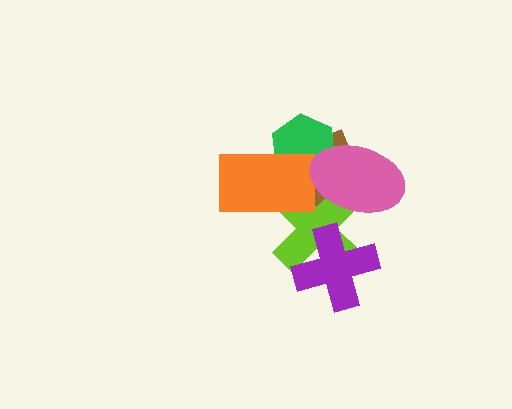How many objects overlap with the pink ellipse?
3 objects overlap with the pink ellipse.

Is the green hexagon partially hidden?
Yes, it is partially covered by another shape.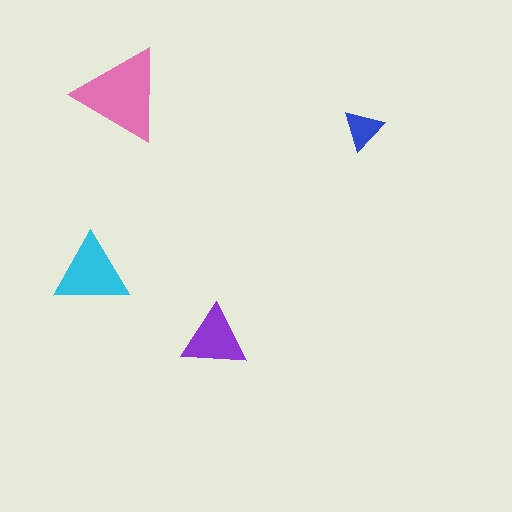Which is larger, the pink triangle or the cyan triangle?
The pink one.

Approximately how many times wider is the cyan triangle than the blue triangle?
About 2 times wider.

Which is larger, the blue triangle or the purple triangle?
The purple one.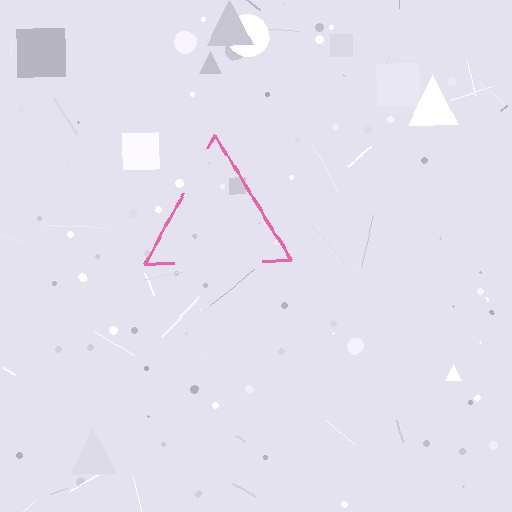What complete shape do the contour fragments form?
The contour fragments form a triangle.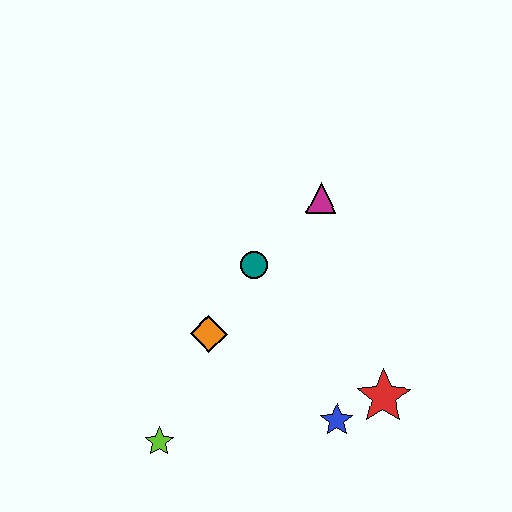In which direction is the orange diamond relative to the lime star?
The orange diamond is above the lime star.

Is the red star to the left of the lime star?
No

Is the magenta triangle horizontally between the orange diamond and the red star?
Yes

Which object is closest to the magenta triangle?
The teal circle is closest to the magenta triangle.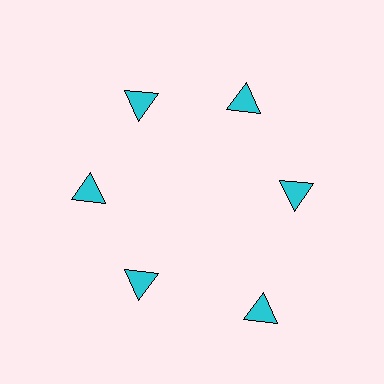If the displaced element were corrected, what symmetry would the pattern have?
It would have 6-fold rotational symmetry — the pattern would map onto itself every 60 degrees.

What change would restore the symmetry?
The symmetry would be restored by moving it inward, back onto the ring so that all 6 triangles sit at equal angles and equal distance from the center.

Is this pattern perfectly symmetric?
No. The 6 cyan triangles are arranged in a ring, but one element near the 5 o'clock position is pushed outward from the center, breaking the 6-fold rotational symmetry.